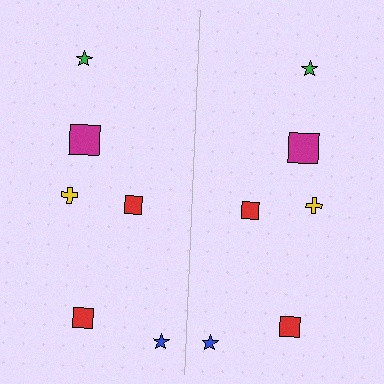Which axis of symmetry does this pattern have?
The pattern has a vertical axis of symmetry running through the center of the image.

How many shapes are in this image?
There are 12 shapes in this image.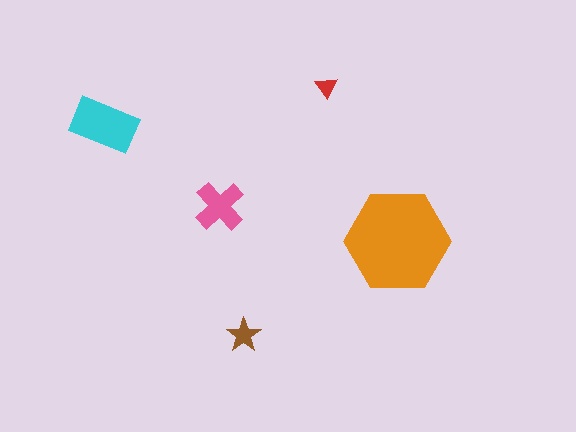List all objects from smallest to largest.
The red triangle, the brown star, the pink cross, the cyan rectangle, the orange hexagon.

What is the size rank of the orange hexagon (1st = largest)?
1st.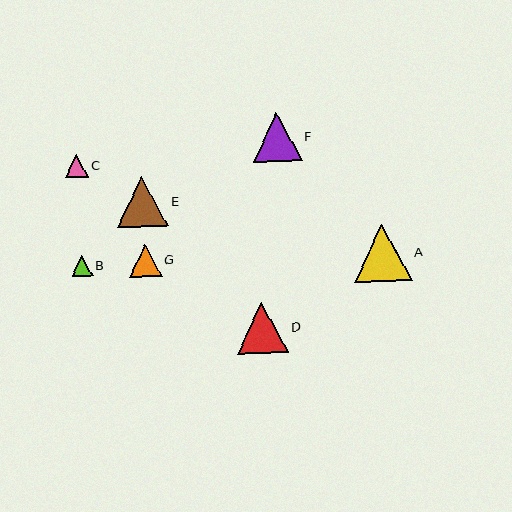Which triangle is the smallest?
Triangle B is the smallest with a size of approximately 21 pixels.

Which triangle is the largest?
Triangle A is the largest with a size of approximately 58 pixels.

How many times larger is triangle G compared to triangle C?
Triangle G is approximately 1.4 times the size of triangle C.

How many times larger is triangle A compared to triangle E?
Triangle A is approximately 1.1 times the size of triangle E.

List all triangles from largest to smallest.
From largest to smallest: A, D, E, F, G, C, B.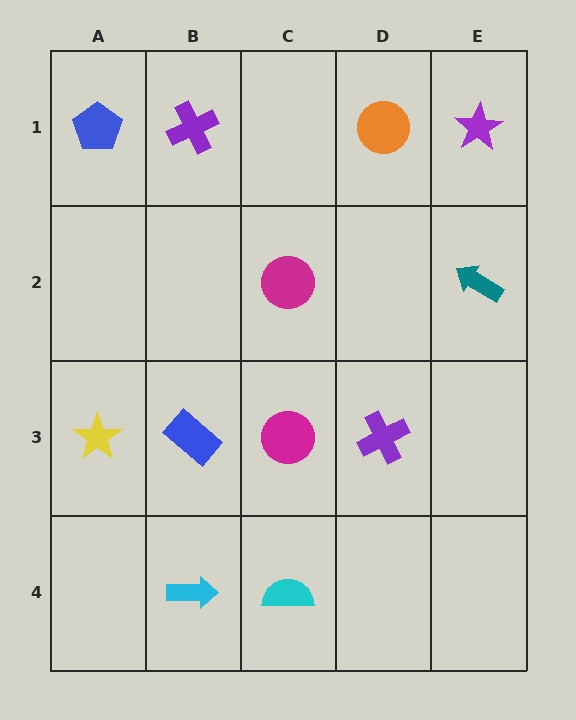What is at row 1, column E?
A purple star.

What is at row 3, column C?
A magenta circle.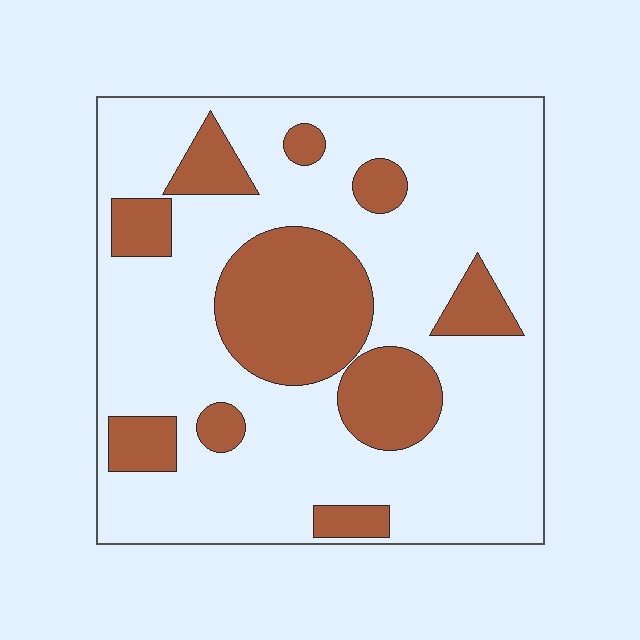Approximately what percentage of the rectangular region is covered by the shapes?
Approximately 25%.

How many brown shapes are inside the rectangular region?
10.